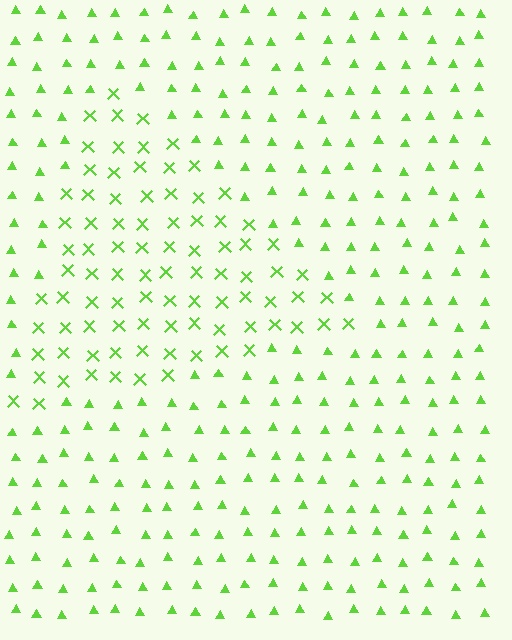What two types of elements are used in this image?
The image uses X marks inside the triangle region and triangles outside it.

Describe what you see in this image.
The image is filled with small lime elements arranged in a uniform grid. A triangle-shaped region contains X marks, while the surrounding area contains triangles. The boundary is defined purely by the change in element shape.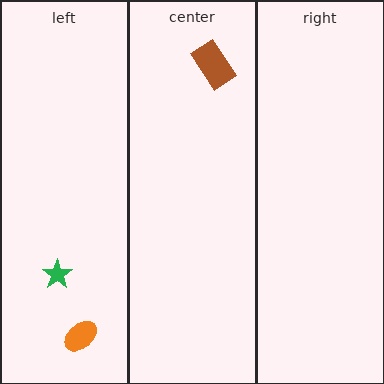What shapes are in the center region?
The brown rectangle.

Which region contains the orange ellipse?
The left region.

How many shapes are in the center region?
1.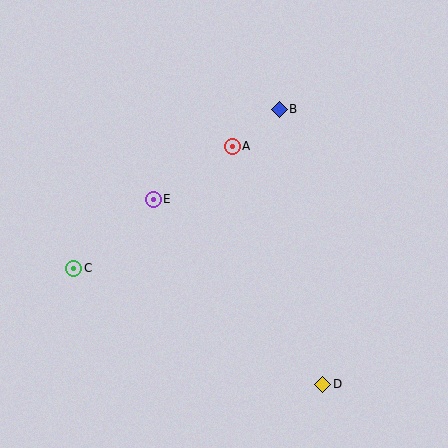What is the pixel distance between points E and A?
The distance between E and A is 95 pixels.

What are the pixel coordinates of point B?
Point B is at (279, 109).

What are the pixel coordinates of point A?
Point A is at (232, 146).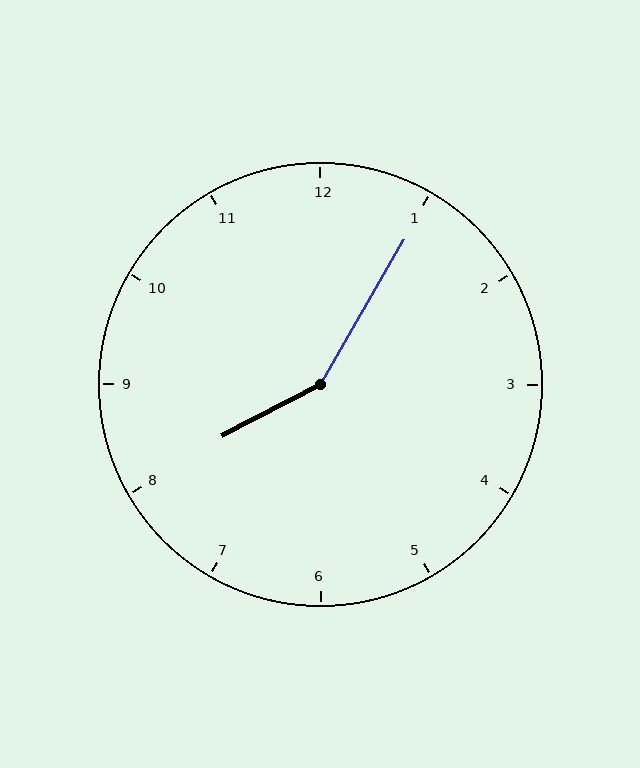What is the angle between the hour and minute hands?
Approximately 148 degrees.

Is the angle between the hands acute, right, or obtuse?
It is obtuse.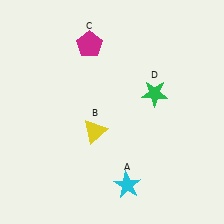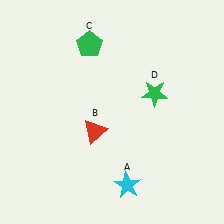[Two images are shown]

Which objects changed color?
B changed from yellow to red. C changed from magenta to green.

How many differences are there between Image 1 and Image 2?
There are 2 differences between the two images.